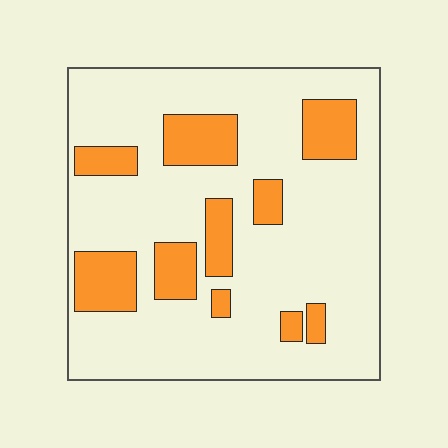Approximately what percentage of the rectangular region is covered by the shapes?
Approximately 20%.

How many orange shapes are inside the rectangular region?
10.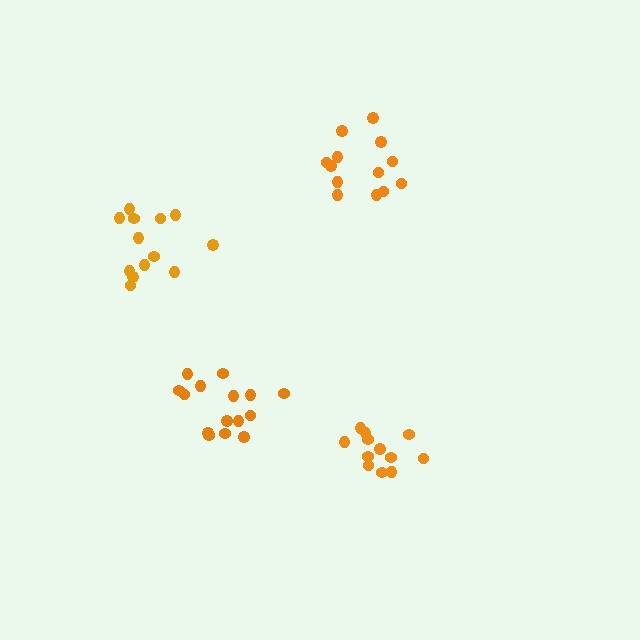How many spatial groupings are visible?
There are 4 spatial groupings.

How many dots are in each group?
Group 1: 13 dots, Group 2: 13 dots, Group 3: 15 dots, Group 4: 12 dots (53 total).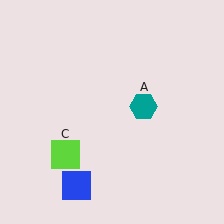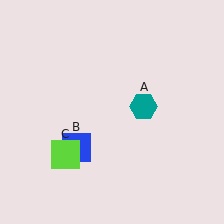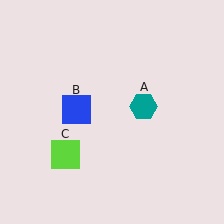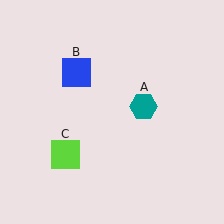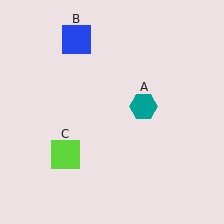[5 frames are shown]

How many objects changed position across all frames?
1 object changed position: blue square (object B).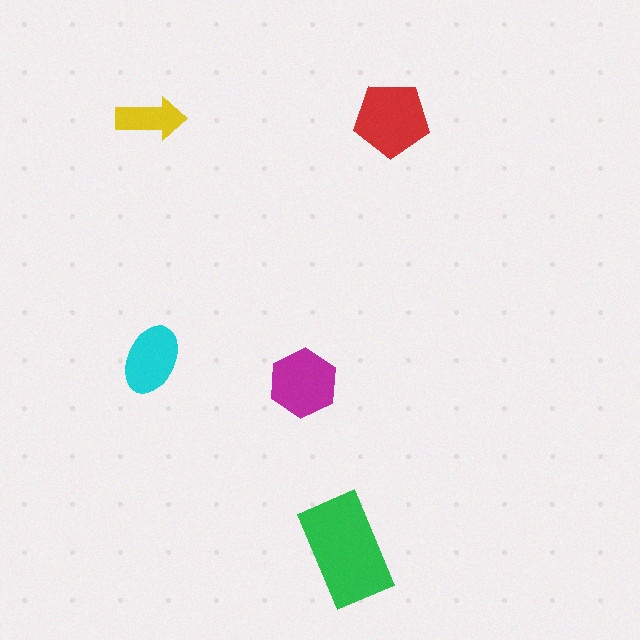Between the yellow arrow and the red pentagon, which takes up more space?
The red pentagon.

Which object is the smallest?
The yellow arrow.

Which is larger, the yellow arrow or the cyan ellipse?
The cyan ellipse.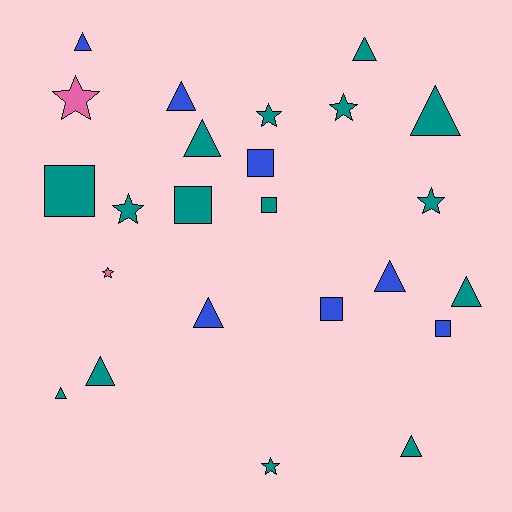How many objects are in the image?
There are 24 objects.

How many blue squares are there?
There are 3 blue squares.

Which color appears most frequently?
Teal, with 15 objects.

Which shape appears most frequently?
Triangle, with 11 objects.